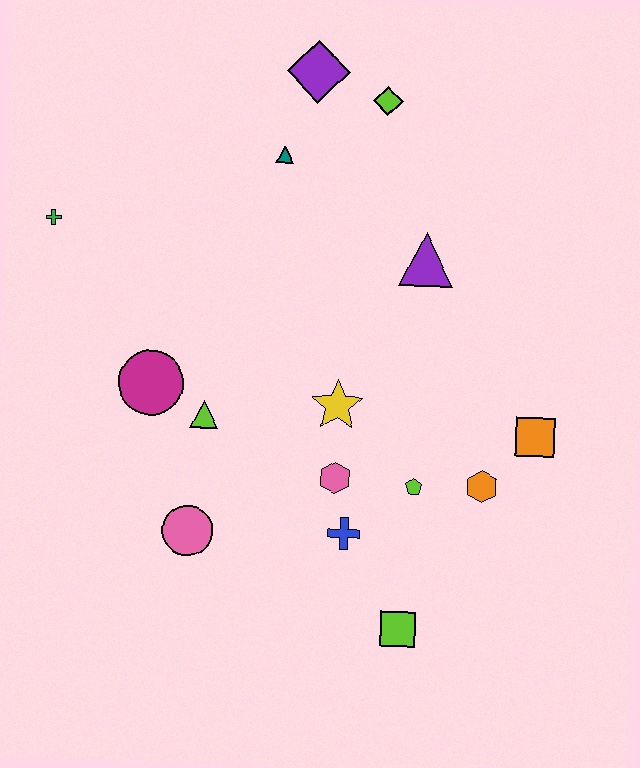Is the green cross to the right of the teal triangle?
No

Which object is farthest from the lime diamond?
The lime square is farthest from the lime diamond.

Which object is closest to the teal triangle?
The purple diamond is closest to the teal triangle.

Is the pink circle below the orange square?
Yes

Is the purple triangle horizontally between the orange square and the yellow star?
Yes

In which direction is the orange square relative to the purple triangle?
The orange square is below the purple triangle.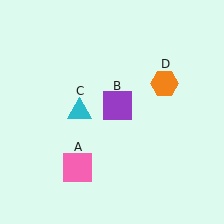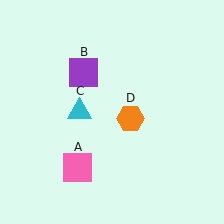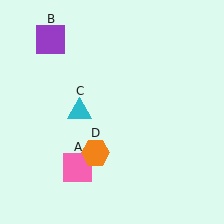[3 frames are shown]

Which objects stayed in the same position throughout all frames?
Pink square (object A) and cyan triangle (object C) remained stationary.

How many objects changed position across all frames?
2 objects changed position: purple square (object B), orange hexagon (object D).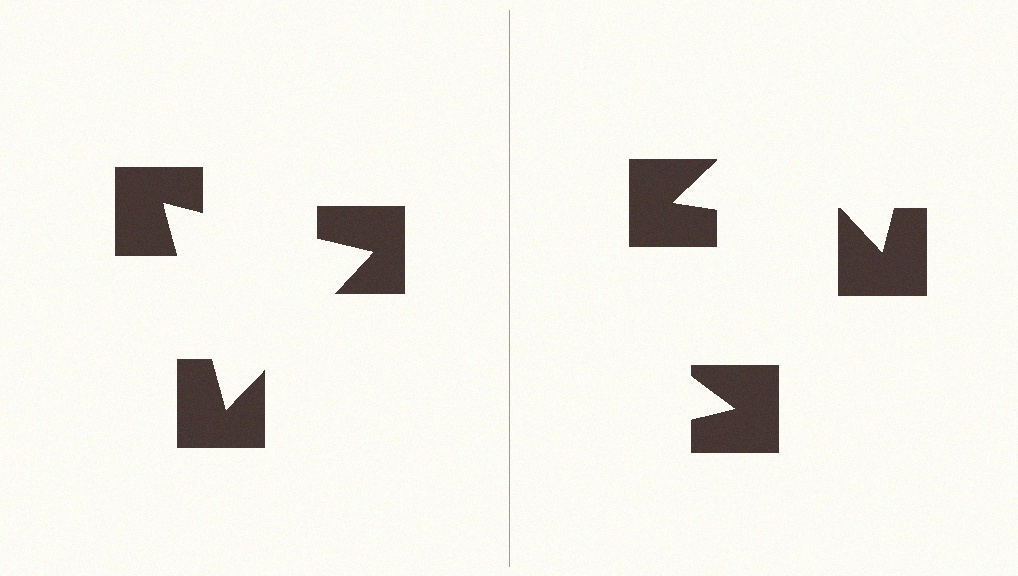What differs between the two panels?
The notched squares are positioned identically on both sides; only the wedge orientations differ. On the left they align to a triangle; on the right they are misaligned.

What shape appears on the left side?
An illusory triangle.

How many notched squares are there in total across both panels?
6 — 3 on each side.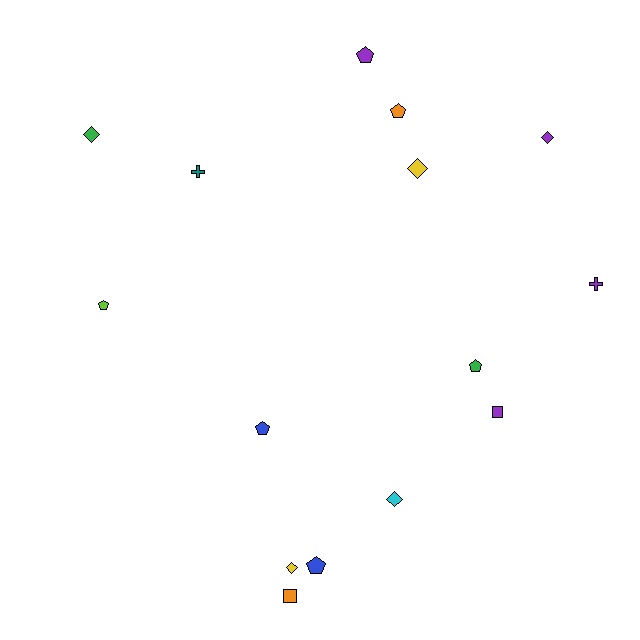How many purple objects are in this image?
There are 4 purple objects.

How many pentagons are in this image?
There are 6 pentagons.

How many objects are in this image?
There are 15 objects.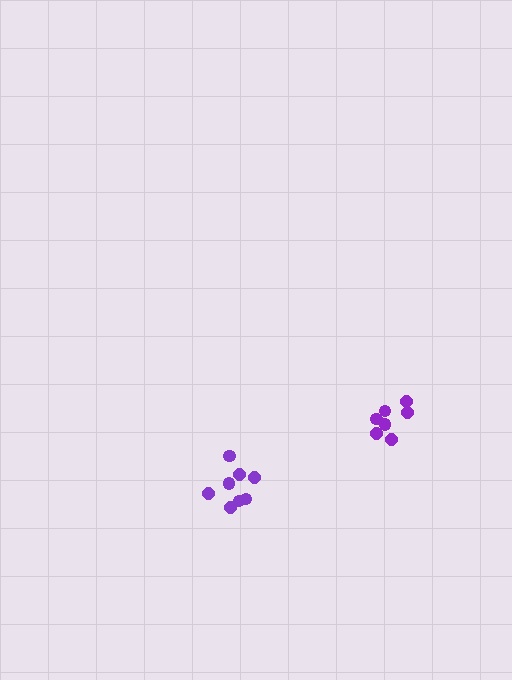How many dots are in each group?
Group 1: 8 dots, Group 2: 7 dots (15 total).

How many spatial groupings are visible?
There are 2 spatial groupings.